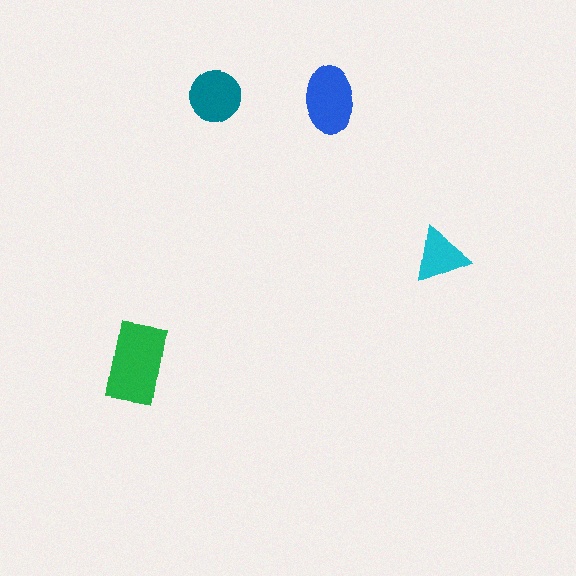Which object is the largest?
The green rectangle.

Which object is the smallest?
The cyan triangle.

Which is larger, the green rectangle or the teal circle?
The green rectangle.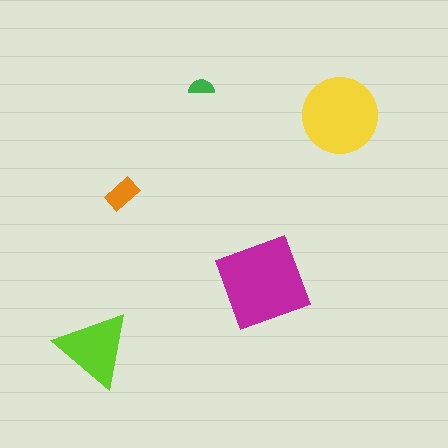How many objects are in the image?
There are 5 objects in the image.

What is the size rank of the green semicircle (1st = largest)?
5th.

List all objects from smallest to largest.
The green semicircle, the orange rectangle, the lime triangle, the yellow circle, the magenta diamond.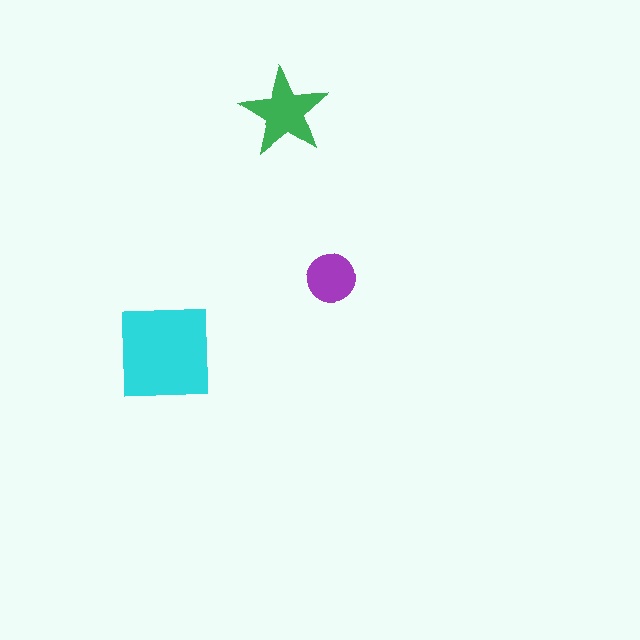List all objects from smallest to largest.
The purple circle, the green star, the cyan square.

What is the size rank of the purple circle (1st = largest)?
3rd.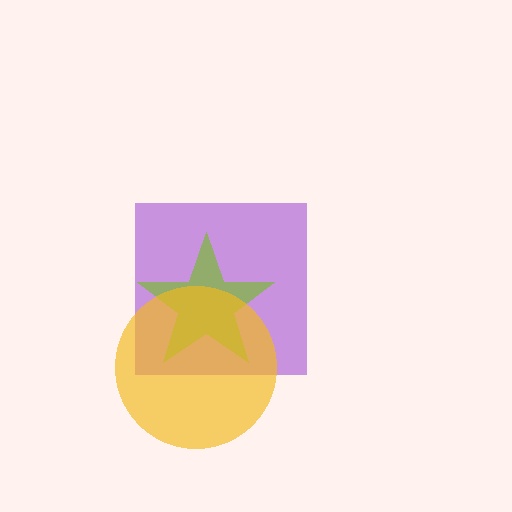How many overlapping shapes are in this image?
There are 3 overlapping shapes in the image.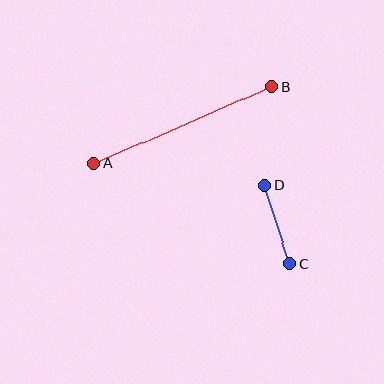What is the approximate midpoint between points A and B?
The midpoint is at approximately (183, 125) pixels.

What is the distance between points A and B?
The distance is approximately 194 pixels.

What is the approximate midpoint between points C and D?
The midpoint is at approximately (278, 224) pixels.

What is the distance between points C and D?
The distance is approximately 83 pixels.